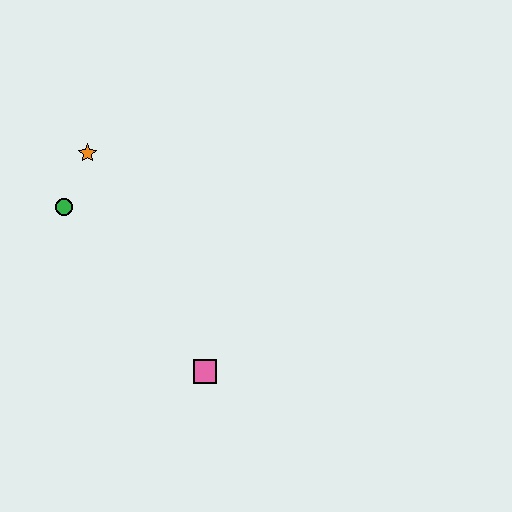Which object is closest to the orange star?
The green circle is closest to the orange star.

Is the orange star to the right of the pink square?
No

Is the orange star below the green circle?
No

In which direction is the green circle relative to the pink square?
The green circle is above the pink square.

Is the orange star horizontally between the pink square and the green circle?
Yes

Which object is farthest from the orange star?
The pink square is farthest from the orange star.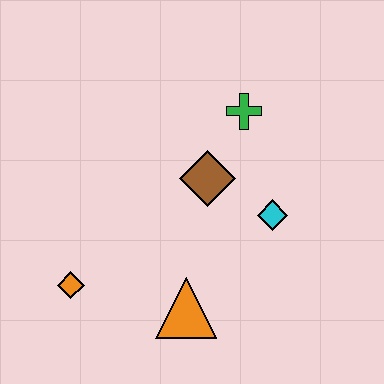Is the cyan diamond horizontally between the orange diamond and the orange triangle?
No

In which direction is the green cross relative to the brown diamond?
The green cross is above the brown diamond.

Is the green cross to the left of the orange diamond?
No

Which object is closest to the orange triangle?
The orange diamond is closest to the orange triangle.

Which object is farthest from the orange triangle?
The green cross is farthest from the orange triangle.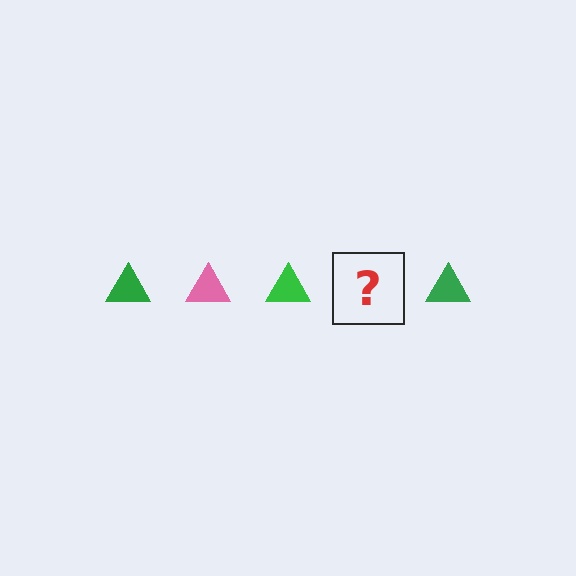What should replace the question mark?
The question mark should be replaced with a pink triangle.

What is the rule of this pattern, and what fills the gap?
The rule is that the pattern cycles through green, pink triangles. The gap should be filled with a pink triangle.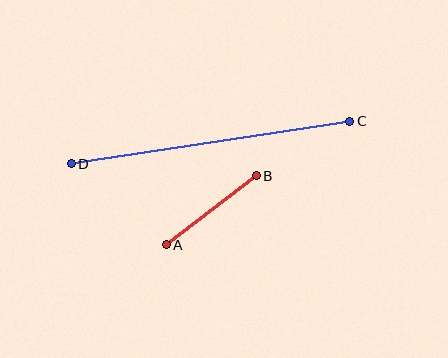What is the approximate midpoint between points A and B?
The midpoint is at approximately (211, 210) pixels.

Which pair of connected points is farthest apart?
Points C and D are farthest apart.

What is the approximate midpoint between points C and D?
The midpoint is at approximately (210, 143) pixels.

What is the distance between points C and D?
The distance is approximately 282 pixels.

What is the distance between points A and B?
The distance is approximately 113 pixels.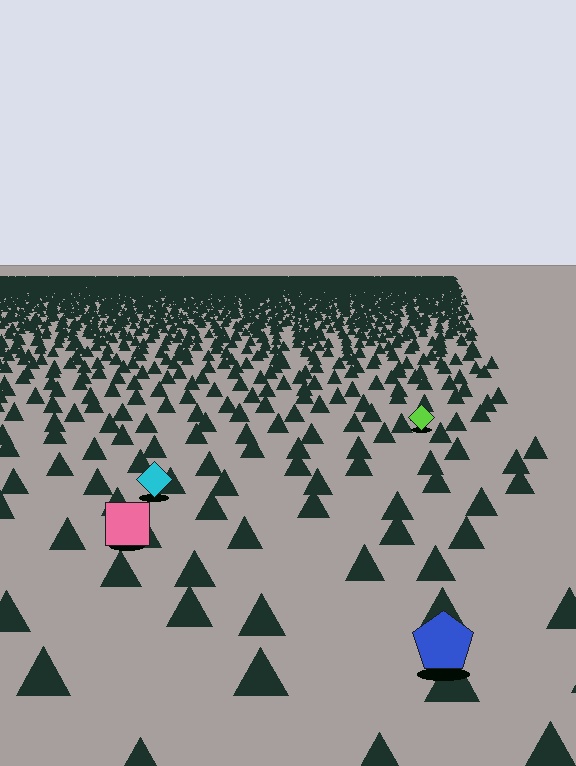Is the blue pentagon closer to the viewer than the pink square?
Yes. The blue pentagon is closer — you can tell from the texture gradient: the ground texture is coarser near it.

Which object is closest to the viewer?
The blue pentagon is closest. The texture marks near it are larger and more spread out.